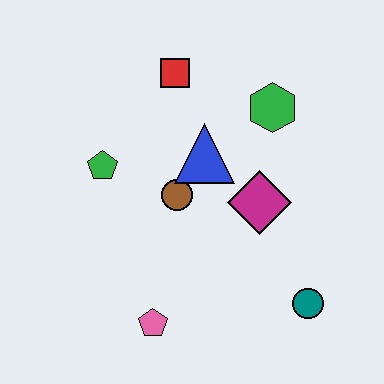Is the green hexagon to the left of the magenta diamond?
No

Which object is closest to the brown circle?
The blue triangle is closest to the brown circle.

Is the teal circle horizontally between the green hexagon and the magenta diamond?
No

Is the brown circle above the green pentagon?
No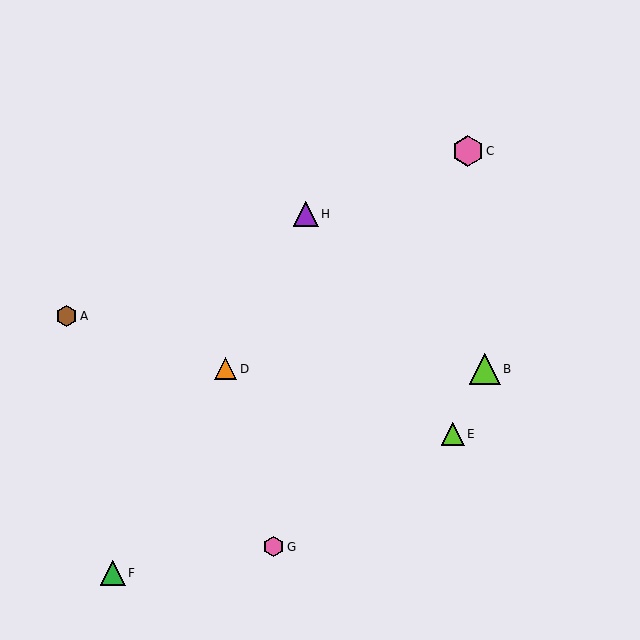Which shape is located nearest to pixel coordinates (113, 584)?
The green triangle (labeled F) at (113, 573) is nearest to that location.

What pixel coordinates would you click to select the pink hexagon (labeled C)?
Click at (468, 151) to select the pink hexagon C.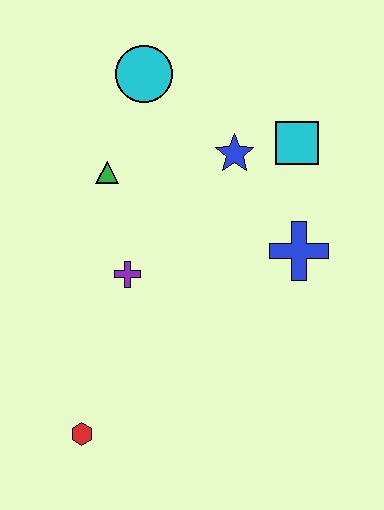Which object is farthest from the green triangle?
The red hexagon is farthest from the green triangle.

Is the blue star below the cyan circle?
Yes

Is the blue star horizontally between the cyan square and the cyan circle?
Yes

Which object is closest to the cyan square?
The blue star is closest to the cyan square.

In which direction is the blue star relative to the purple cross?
The blue star is above the purple cross.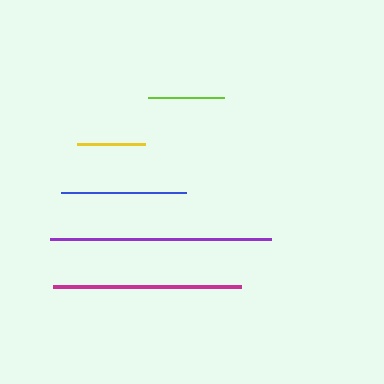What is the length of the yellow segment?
The yellow segment is approximately 68 pixels long.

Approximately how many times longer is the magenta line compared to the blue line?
The magenta line is approximately 1.5 times the length of the blue line.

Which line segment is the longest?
The purple line is the longest at approximately 222 pixels.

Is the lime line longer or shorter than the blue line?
The blue line is longer than the lime line.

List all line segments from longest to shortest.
From longest to shortest: purple, magenta, blue, lime, yellow.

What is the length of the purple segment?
The purple segment is approximately 222 pixels long.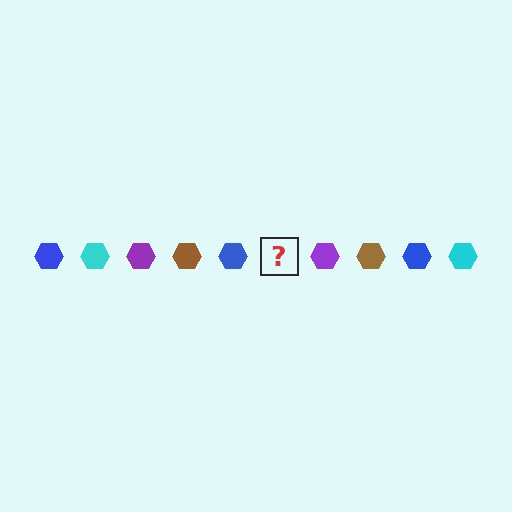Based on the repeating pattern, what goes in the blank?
The blank should be a cyan hexagon.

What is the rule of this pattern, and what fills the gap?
The rule is that the pattern cycles through blue, cyan, purple, brown hexagons. The gap should be filled with a cyan hexagon.